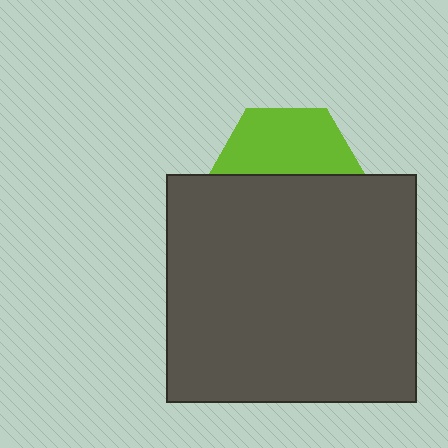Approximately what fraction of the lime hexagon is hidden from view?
Roughly 54% of the lime hexagon is hidden behind the dark gray rectangle.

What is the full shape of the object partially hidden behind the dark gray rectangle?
The partially hidden object is a lime hexagon.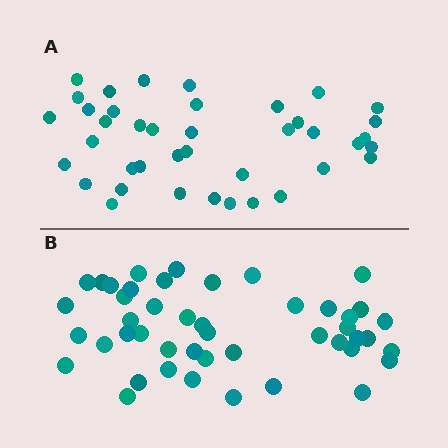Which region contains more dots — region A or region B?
Region B (the bottom region) has more dots.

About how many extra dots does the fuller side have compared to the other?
Region B has about 6 more dots than region A.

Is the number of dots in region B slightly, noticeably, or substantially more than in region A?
Region B has only slightly more — the two regions are fairly close. The ratio is roughly 1.1 to 1.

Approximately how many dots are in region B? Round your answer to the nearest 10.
About 50 dots. (The exact count is 46, which rounds to 50.)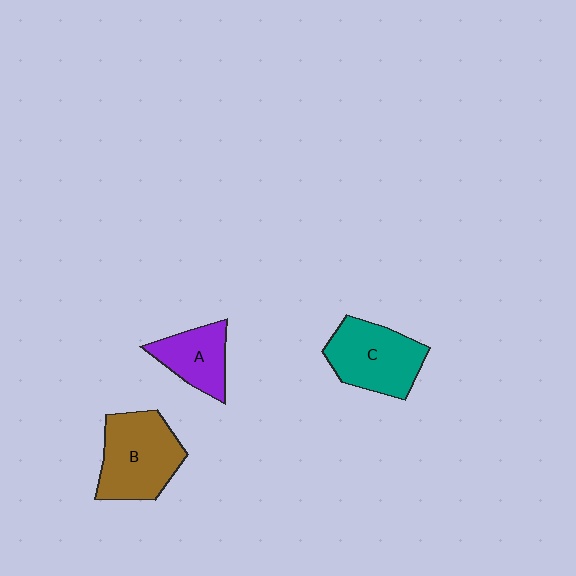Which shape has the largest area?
Shape B (brown).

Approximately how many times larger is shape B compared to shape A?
Approximately 1.6 times.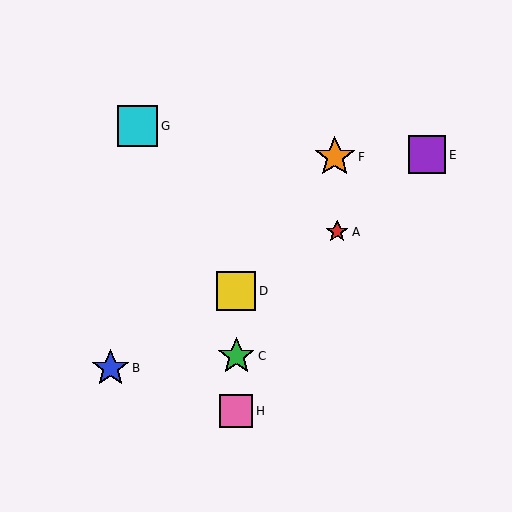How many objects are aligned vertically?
3 objects (C, D, H) are aligned vertically.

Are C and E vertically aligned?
No, C is at x≈236 and E is at x≈427.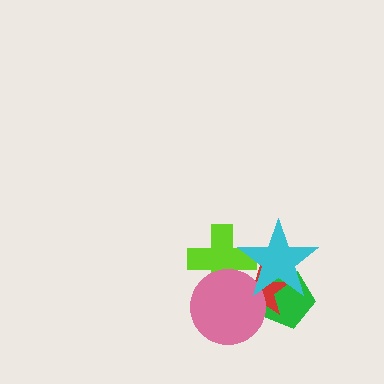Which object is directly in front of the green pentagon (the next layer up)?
The red star is directly in front of the green pentagon.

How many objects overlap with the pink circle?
4 objects overlap with the pink circle.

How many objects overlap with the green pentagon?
3 objects overlap with the green pentagon.